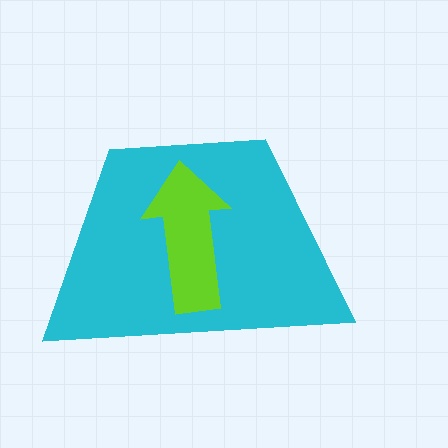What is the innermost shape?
The lime arrow.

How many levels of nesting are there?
2.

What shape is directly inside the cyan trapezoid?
The lime arrow.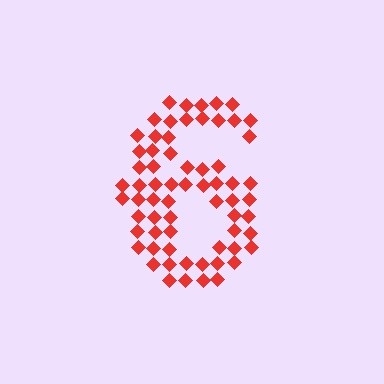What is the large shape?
The large shape is the digit 6.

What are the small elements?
The small elements are diamonds.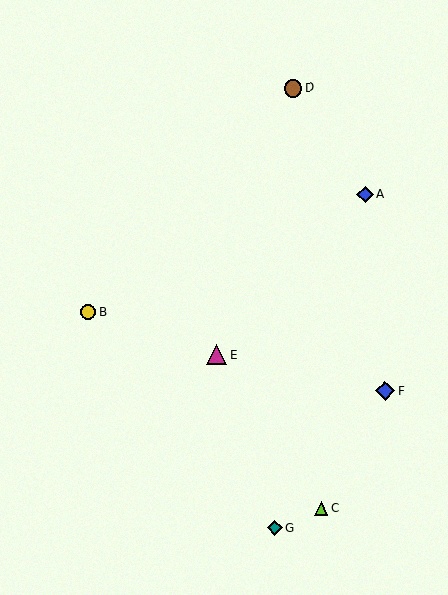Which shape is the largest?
The magenta triangle (labeled E) is the largest.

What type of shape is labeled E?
Shape E is a magenta triangle.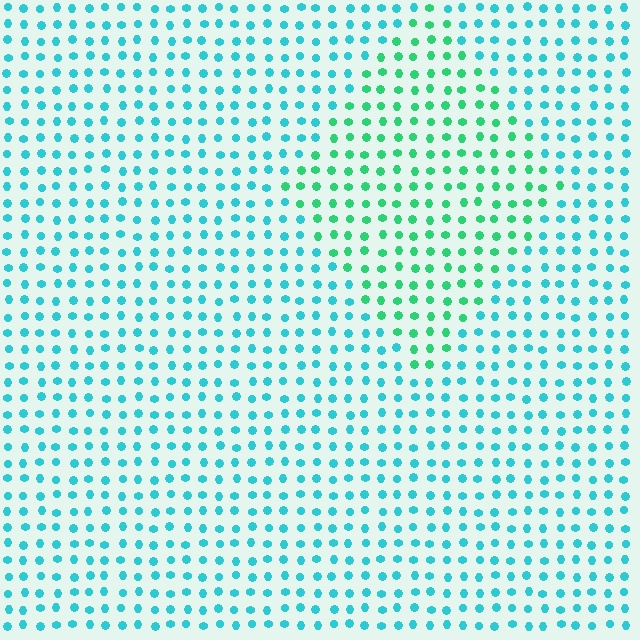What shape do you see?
I see a diamond.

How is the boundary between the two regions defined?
The boundary is defined purely by a slight shift in hue (about 37 degrees). Spacing, size, and orientation are identical on both sides.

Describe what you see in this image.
The image is filled with small cyan elements in a uniform arrangement. A diamond-shaped region is visible where the elements are tinted to a slightly different hue, forming a subtle color boundary.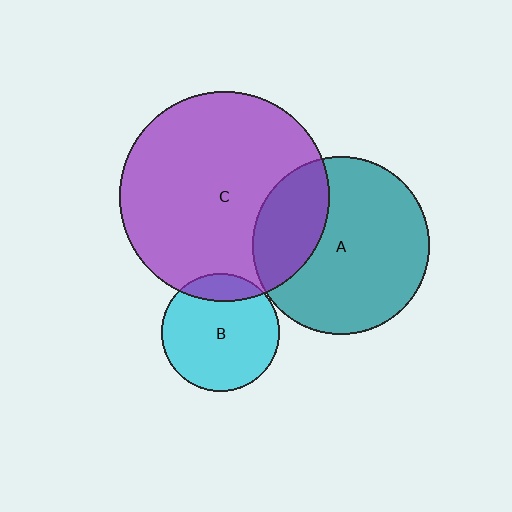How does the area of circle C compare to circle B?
Approximately 3.2 times.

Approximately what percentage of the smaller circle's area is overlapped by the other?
Approximately 25%.